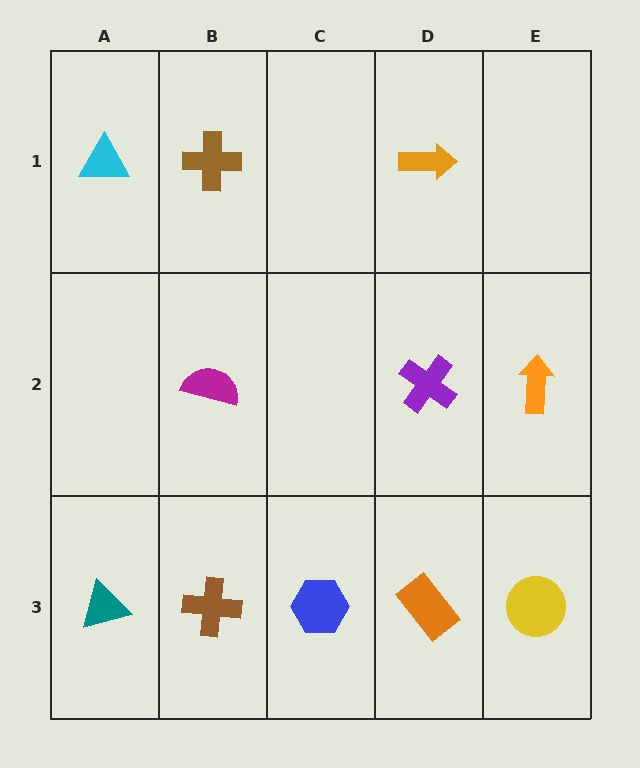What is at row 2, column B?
A magenta semicircle.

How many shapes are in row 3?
5 shapes.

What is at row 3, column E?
A yellow circle.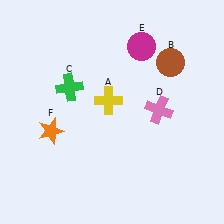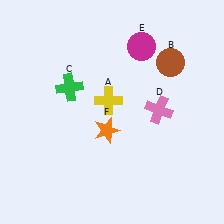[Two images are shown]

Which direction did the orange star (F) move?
The orange star (F) moved right.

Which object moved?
The orange star (F) moved right.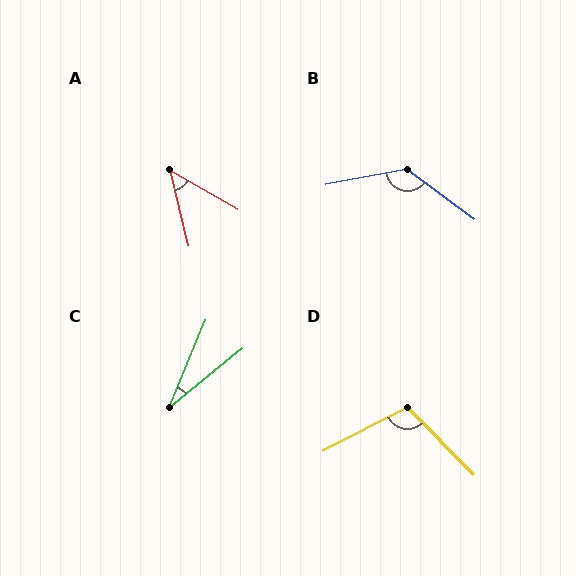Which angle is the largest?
B, at approximately 132 degrees.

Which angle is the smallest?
C, at approximately 29 degrees.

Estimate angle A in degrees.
Approximately 47 degrees.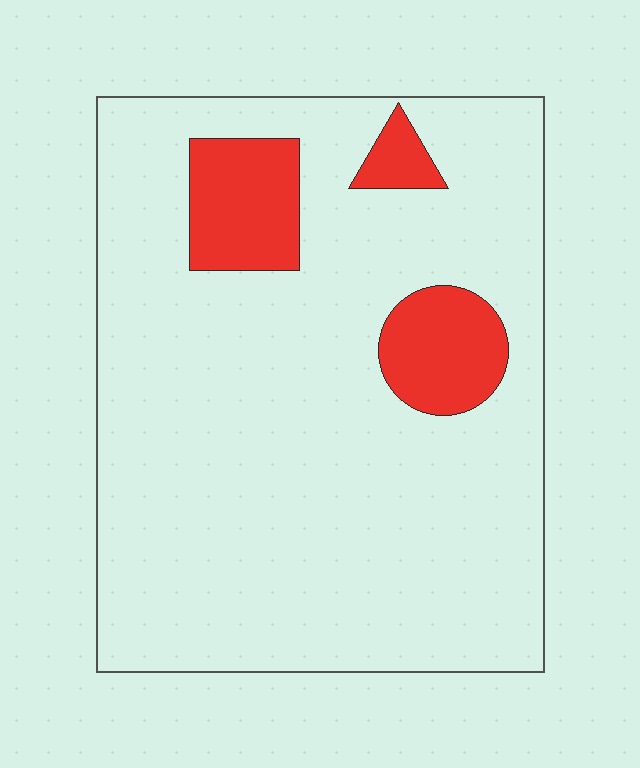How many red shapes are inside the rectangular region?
3.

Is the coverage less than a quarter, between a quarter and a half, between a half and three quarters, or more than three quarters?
Less than a quarter.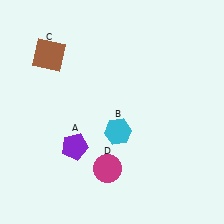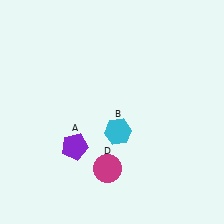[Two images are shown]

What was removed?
The brown square (C) was removed in Image 2.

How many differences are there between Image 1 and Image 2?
There is 1 difference between the two images.